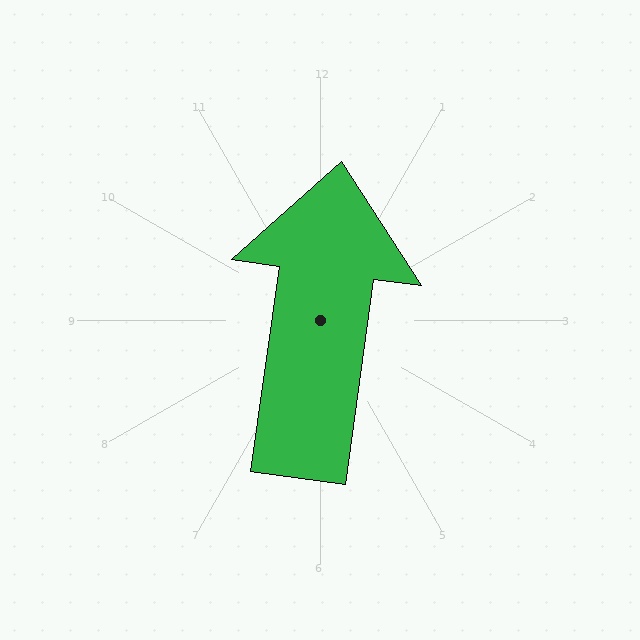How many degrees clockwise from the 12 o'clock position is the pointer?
Approximately 8 degrees.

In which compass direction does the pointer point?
North.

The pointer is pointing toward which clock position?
Roughly 12 o'clock.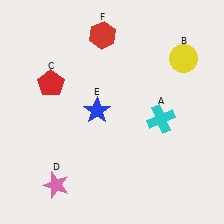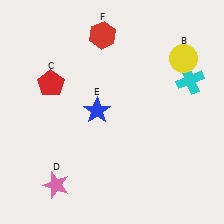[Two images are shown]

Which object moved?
The cyan cross (A) moved up.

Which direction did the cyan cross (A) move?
The cyan cross (A) moved up.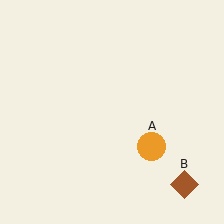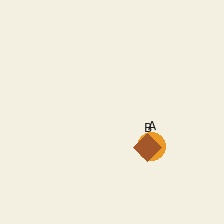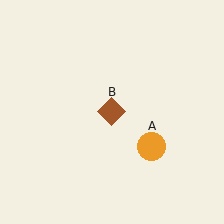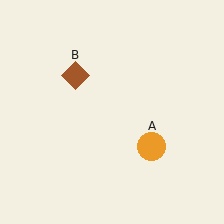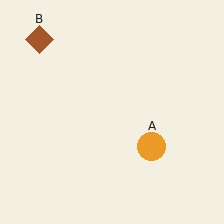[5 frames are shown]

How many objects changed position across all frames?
1 object changed position: brown diamond (object B).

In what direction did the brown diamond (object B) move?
The brown diamond (object B) moved up and to the left.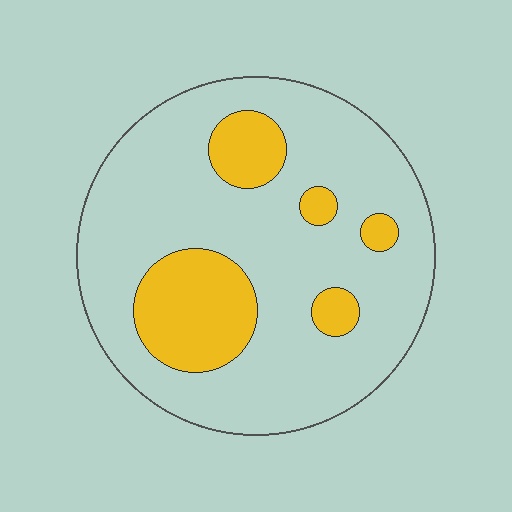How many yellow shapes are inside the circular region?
5.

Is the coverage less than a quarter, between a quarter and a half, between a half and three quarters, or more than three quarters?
Less than a quarter.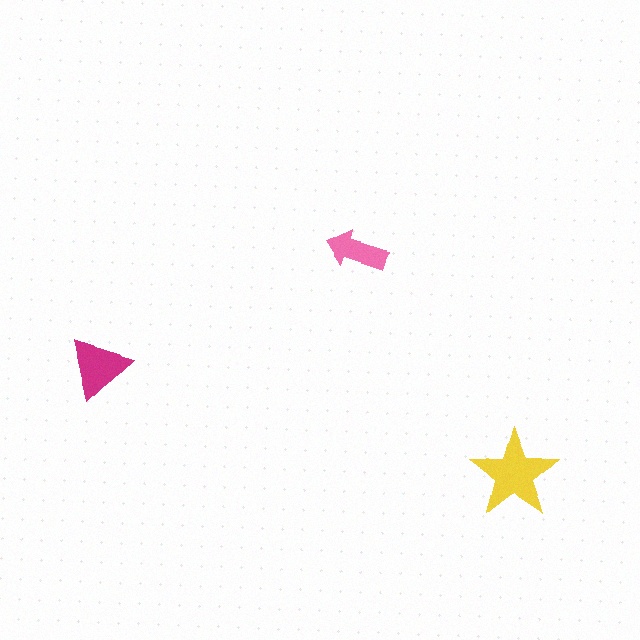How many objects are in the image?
There are 3 objects in the image.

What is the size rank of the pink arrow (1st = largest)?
3rd.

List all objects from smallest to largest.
The pink arrow, the magenta triangle, the yellow star.